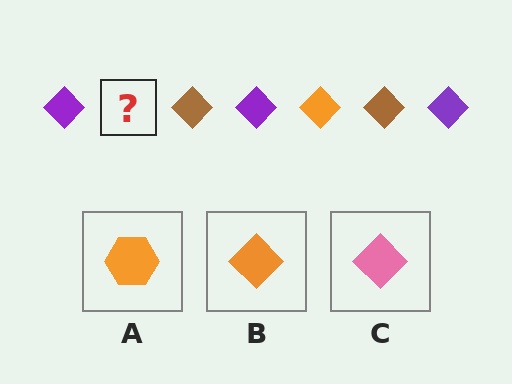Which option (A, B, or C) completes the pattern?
B.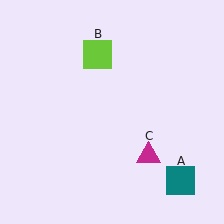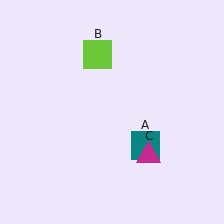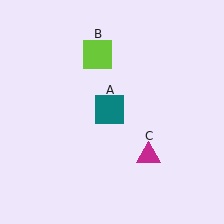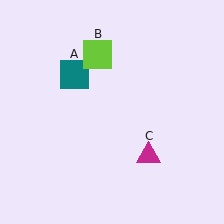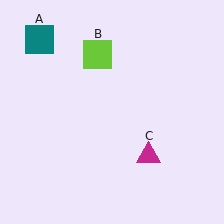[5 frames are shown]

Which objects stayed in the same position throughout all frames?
Lime square (object B) and magenta triangle (object C) remained stationary.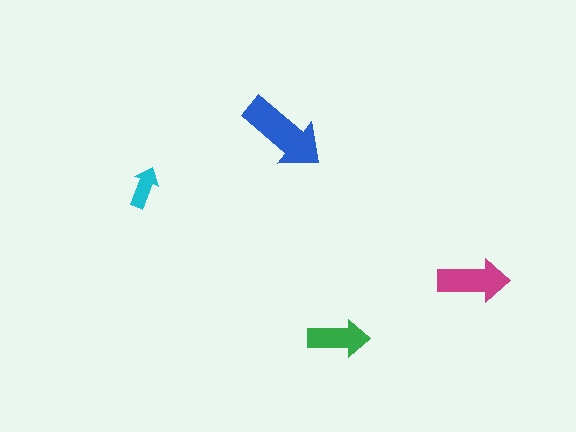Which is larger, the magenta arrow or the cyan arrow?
The magenta one.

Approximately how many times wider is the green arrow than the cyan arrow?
About 1.5 times wider.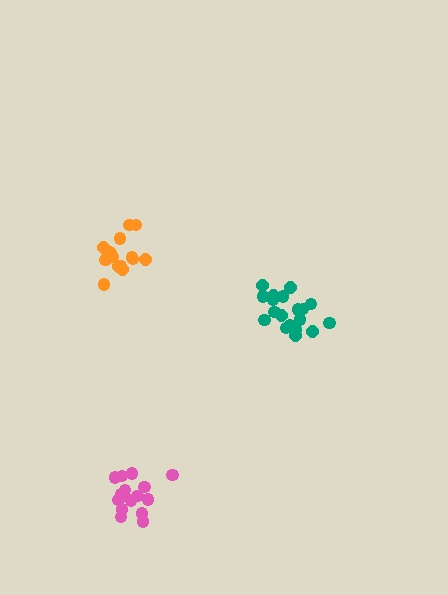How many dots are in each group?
Group 1: 16 dots, Group 2: 19 dots, Group 3: 16 dots (51 total).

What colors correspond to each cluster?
The clusters are colored: pink, teal, orange.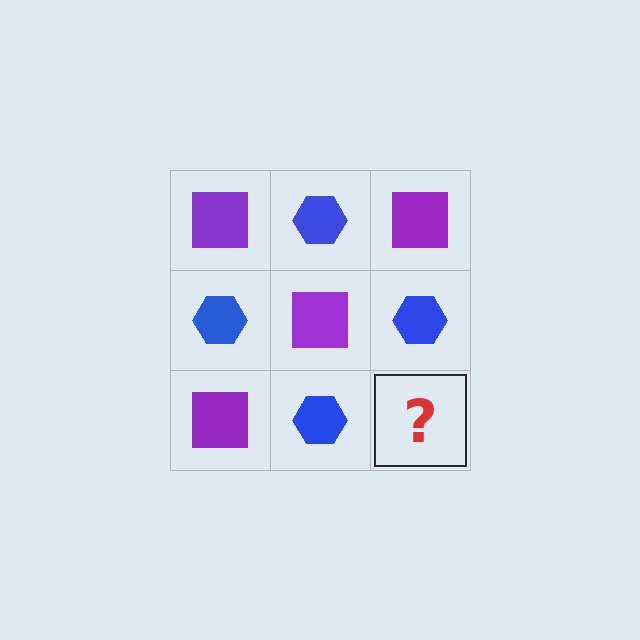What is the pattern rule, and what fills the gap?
The rule is that it alternates purple square and blue hexagon in a checkerboard pattern. The gap should be filled with a purple square.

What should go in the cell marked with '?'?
The missing cell should contain a purple square.